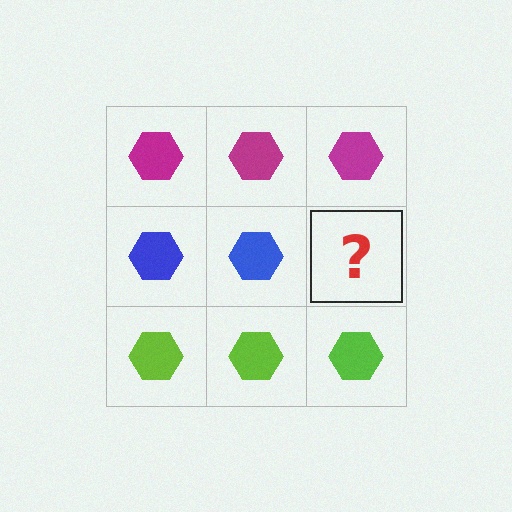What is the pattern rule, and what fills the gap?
The rule is that each row has a consistent color. The gap should be filled with a blue hexagon.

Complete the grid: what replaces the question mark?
The question mark should be replaced with a blue hexagon.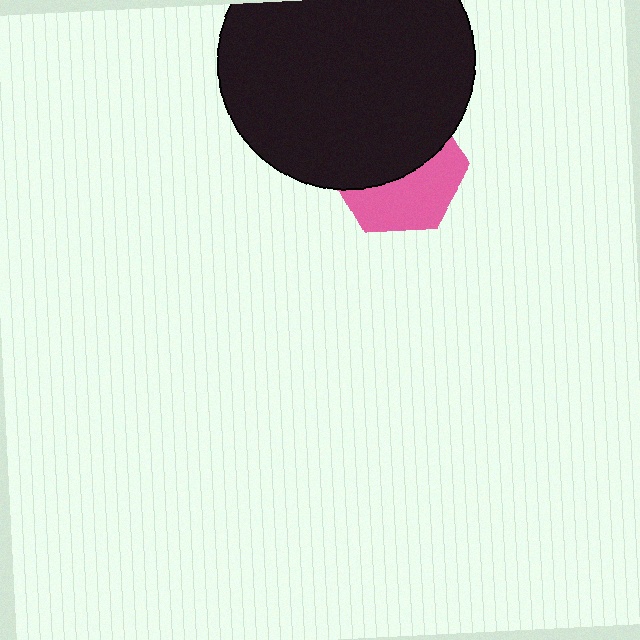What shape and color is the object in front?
The object in front is a black circle.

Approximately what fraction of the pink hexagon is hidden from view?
Roughly 55% of the pink hexagon is hidden behind the black circle.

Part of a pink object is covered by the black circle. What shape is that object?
It is a hexagon.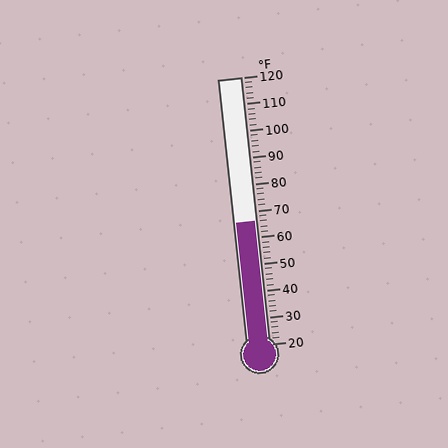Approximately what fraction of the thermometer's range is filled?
The thermometer is filled to approximately 45% of its range.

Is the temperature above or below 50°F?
The temperature is above 50°F.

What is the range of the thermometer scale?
The thermometer scale ranges from 20°F to 120°F.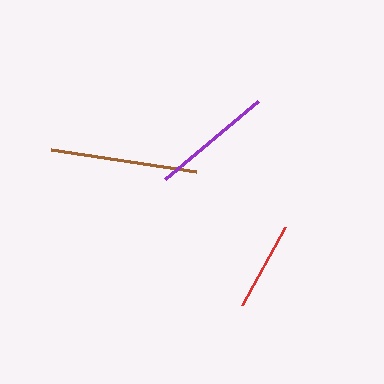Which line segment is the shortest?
The red line is the shortest at approximately 89 pixels.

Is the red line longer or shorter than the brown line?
The brown line is longer than the red line.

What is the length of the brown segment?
The brown segment is approximately 147 pixels long.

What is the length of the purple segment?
The purple segment is approximately 122 pixels long.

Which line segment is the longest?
The brown line is the longest at approximately 147 pixels.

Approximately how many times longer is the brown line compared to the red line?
The brown line is approximately 1.7 times the length of the red line.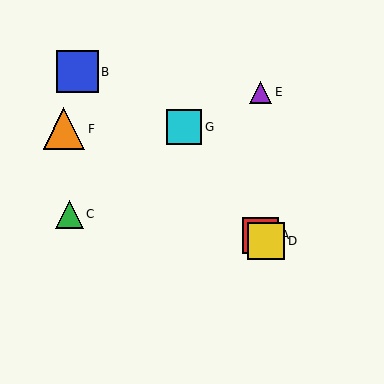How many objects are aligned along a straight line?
3 objects (A, B, D) are aligned along a straight line.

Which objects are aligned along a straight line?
Objects A, B, D are aligned along a straight line.